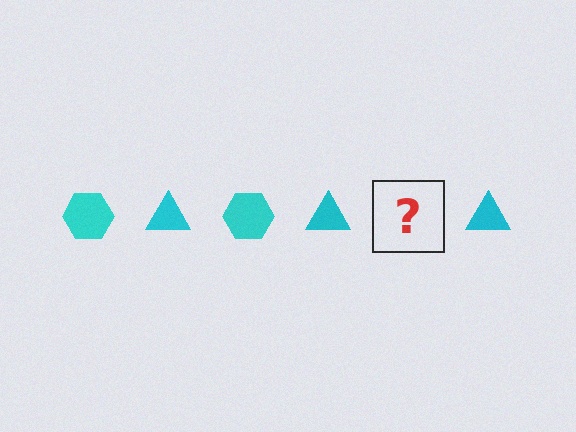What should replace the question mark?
The question mark should be replaced with a cyan hexagon.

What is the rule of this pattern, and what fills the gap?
The rule is that the pattern cycles through hexagon, triangle shapes in cyan. The gap should be filled with a cyan hexagon.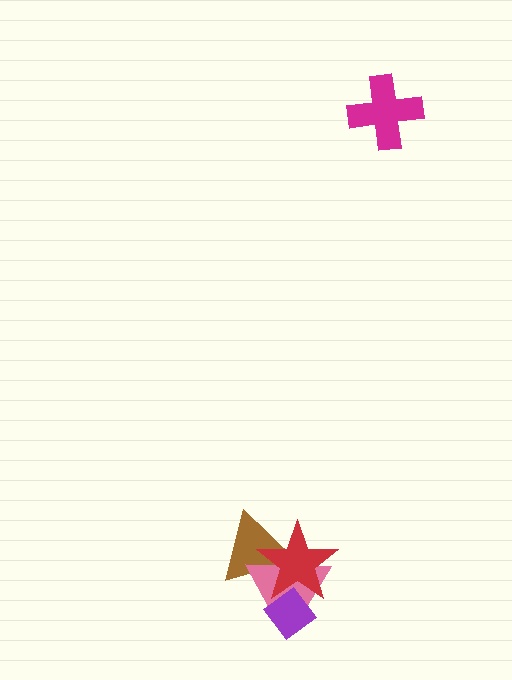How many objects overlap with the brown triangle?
2 objects overlap with the brown triangle.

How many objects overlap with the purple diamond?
2 objects overlap with the purple diamond.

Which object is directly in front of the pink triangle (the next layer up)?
The purple diamond is directly in front of the pink triangle.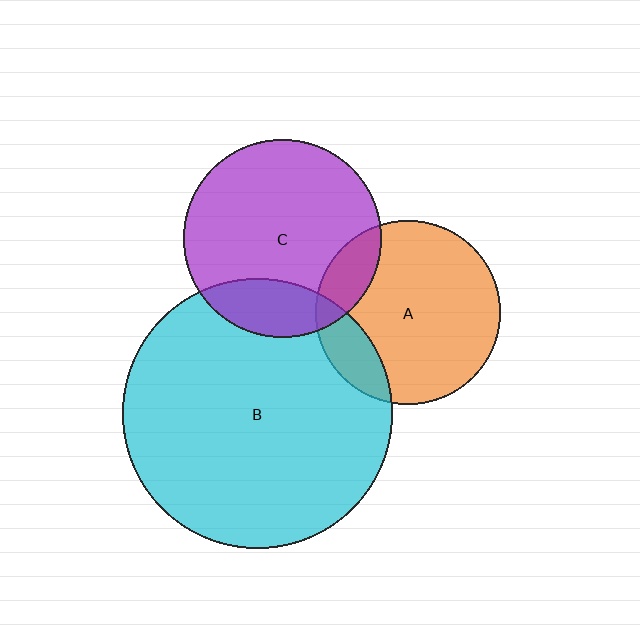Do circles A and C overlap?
Yes.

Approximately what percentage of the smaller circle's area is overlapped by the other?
Approximately 15%.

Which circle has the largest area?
Circle B (cyan).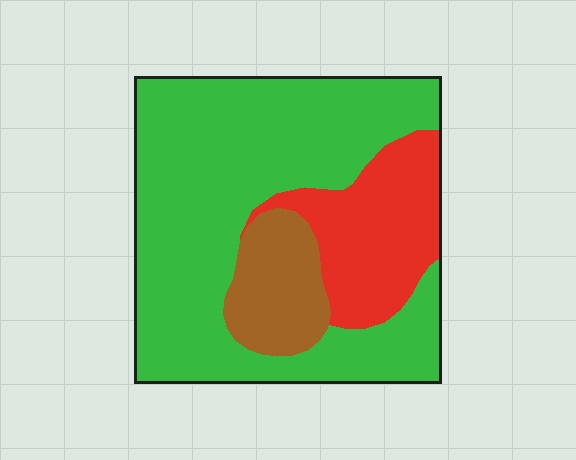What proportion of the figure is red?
Red covers 21% of the figure.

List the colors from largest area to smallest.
From largest to smallest: green, red, brown.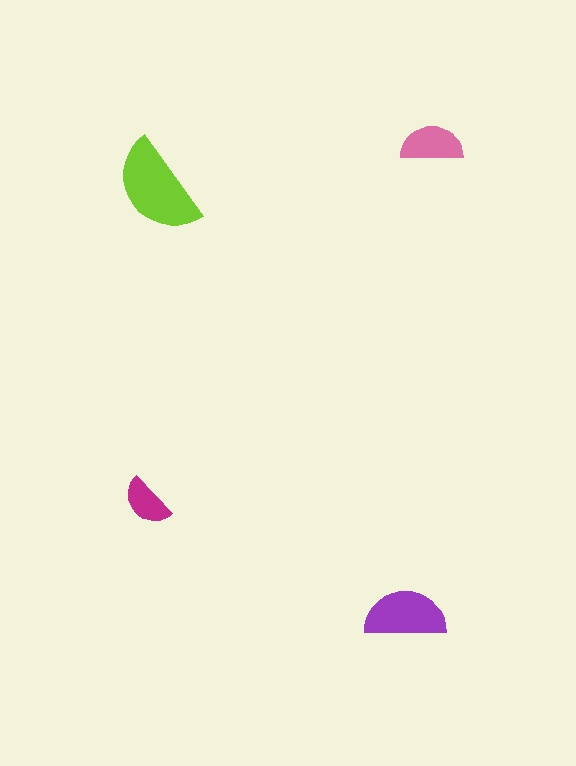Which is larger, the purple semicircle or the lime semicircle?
The lime one.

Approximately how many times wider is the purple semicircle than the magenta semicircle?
About 1.5 times wider.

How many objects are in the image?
There are 4 objects in the image.